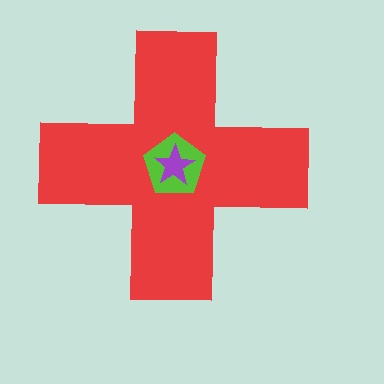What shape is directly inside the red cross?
The lime pentagon.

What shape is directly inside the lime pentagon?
The purple star.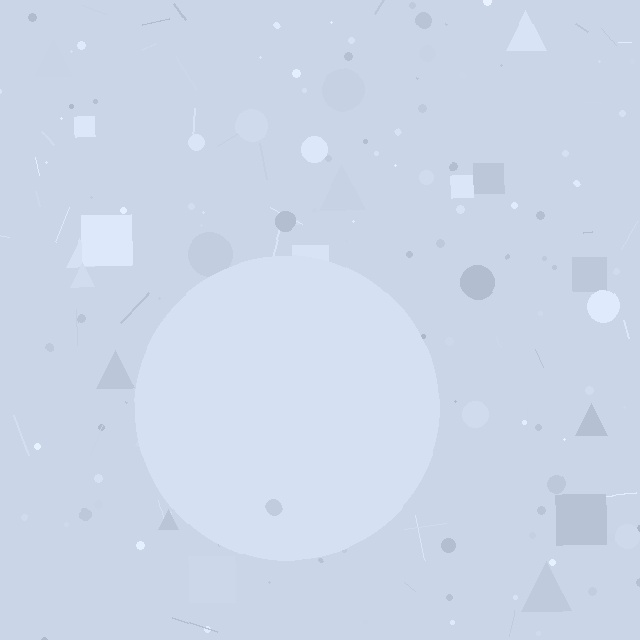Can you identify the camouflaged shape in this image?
The camouflaged shape is a circle.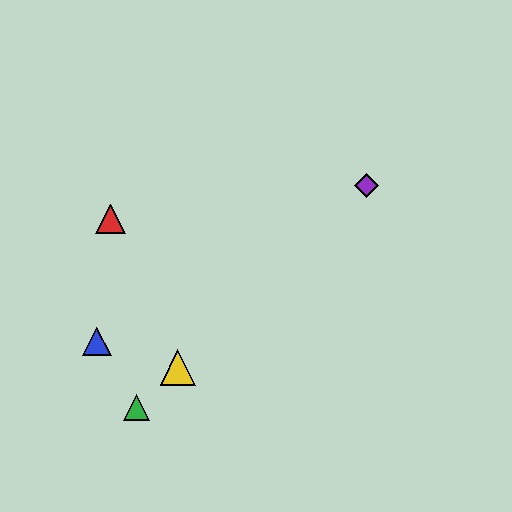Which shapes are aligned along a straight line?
The green triangle, the yellow triangle, the purple diamond are aligned along a straight line.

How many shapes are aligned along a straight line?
3 shapes (the green triangle, the yellow triangle, the purple diamond) are aligned along a straight line.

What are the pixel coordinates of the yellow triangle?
The yellow triangle is at (178, 368).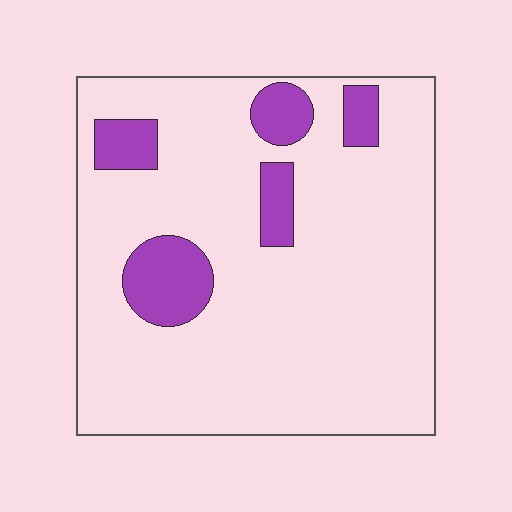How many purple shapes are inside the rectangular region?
5.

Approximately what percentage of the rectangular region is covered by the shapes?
Approximately 15%.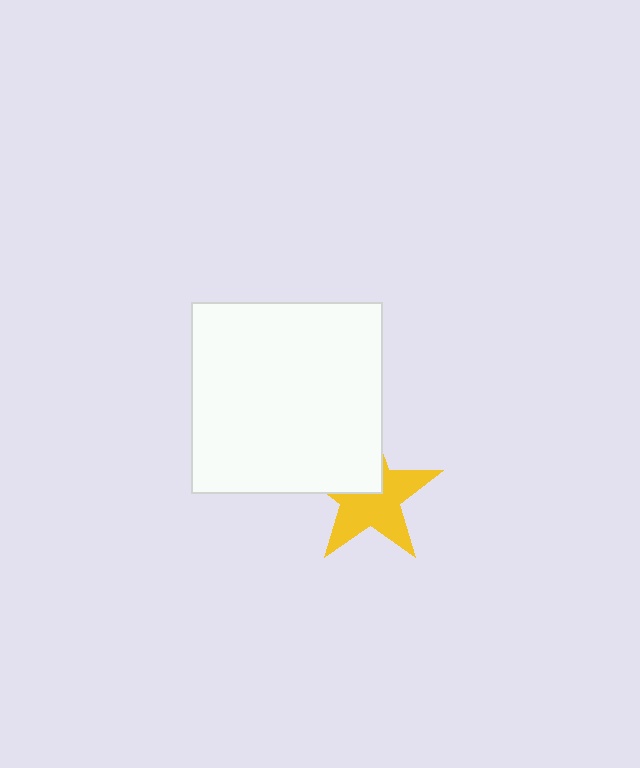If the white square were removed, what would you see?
You would see the complete yellow star.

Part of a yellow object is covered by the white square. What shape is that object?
It is a star.